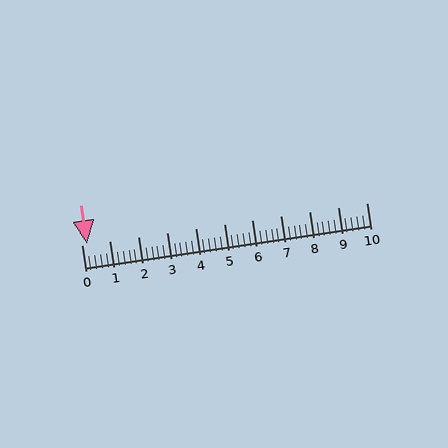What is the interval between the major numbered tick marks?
The major tick marks are spaced 1 units apart.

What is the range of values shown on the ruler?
The ruler shows values from 0 to 10.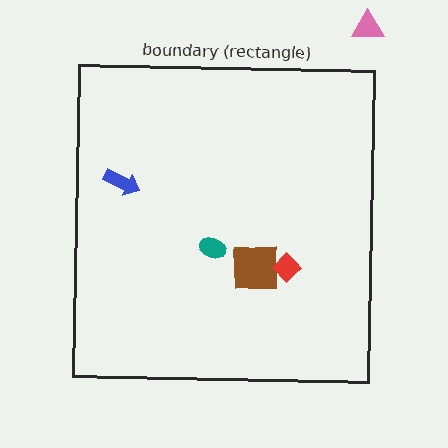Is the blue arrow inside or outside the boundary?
Inside.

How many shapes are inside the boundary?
4 inside, 1 outside.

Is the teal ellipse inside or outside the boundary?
Inside.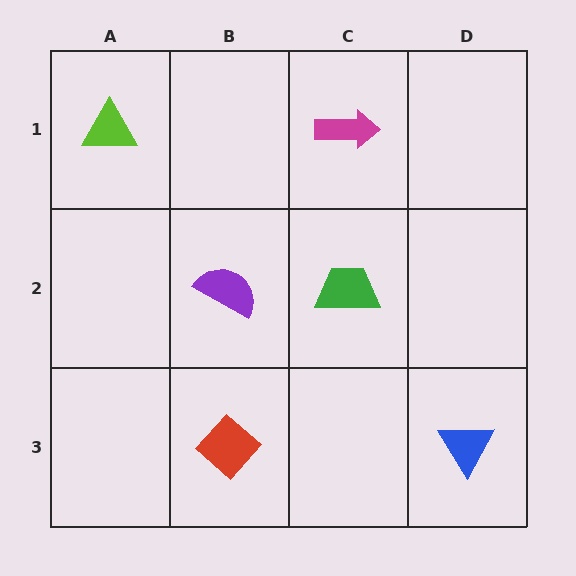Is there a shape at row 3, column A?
No, that cell is empty.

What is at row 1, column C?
A magenta arrow.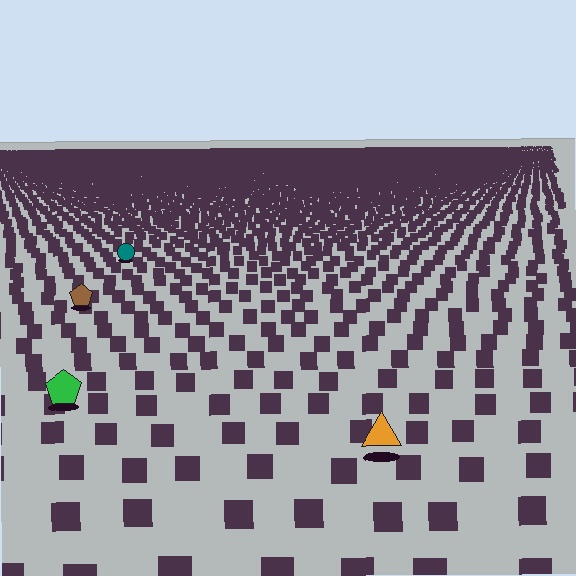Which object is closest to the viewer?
The orange triangle is closest. The texture marks near it are larger and more spread out.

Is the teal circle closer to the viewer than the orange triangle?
No. The orange triangle is closer — you can tell from the texture gradient: the ground texture is coarser near it.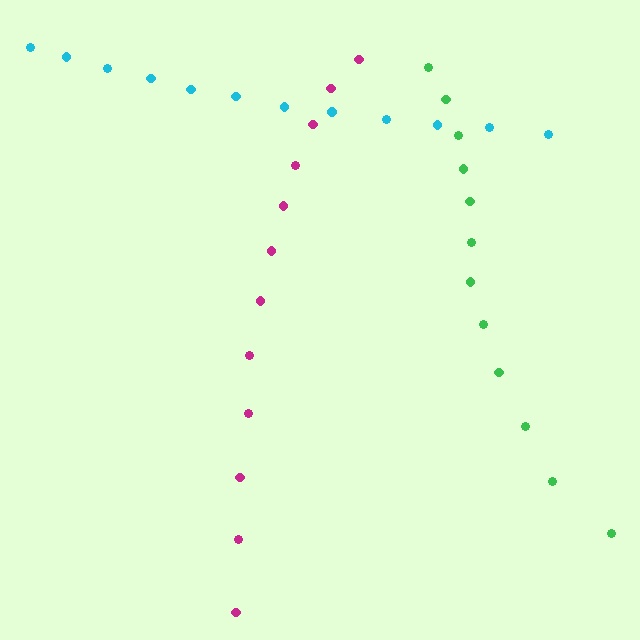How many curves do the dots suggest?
There are 3 distinct paths.